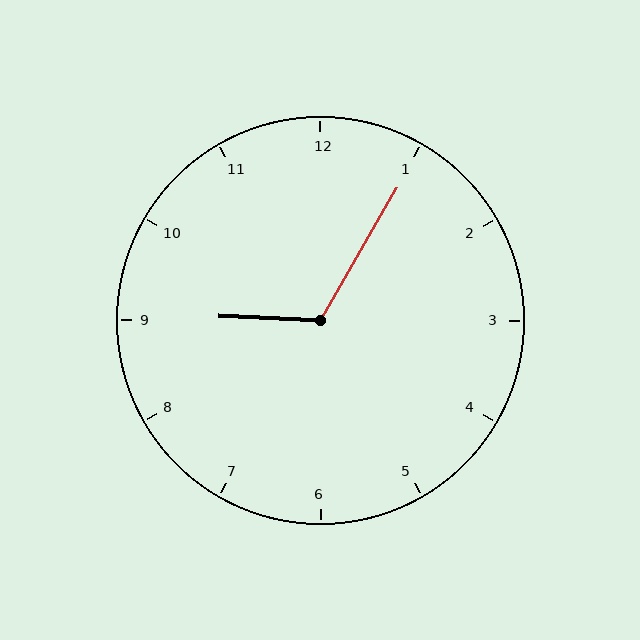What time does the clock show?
9:05.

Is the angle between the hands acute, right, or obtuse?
It is obtuse.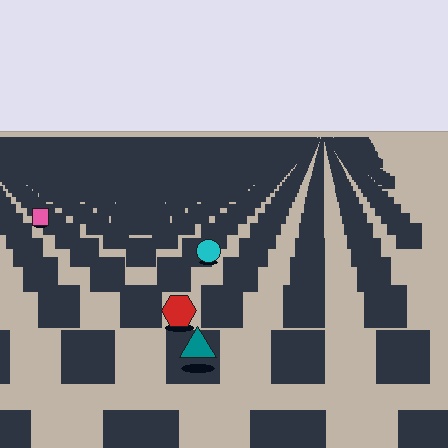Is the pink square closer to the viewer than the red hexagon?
No. The red hexagon is closer — you can tell from the texture gradient: the ground texture is coarser near it.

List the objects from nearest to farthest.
From nearest to farthest: the teal triangle, the red hexagon, the cyan circle, the pink square.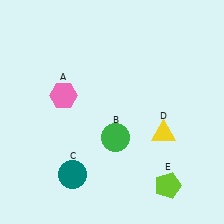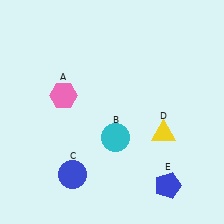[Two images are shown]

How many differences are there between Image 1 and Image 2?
There are 3 differences between the two images.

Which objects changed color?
B changed from green to cyan. C changed from teal to blue. E changed from lime to blue.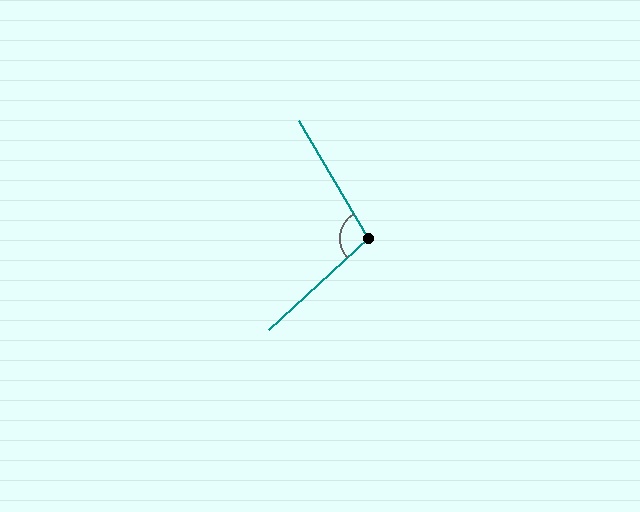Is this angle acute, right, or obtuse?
It is obtuse.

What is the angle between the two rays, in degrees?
Approximately 102 degrees.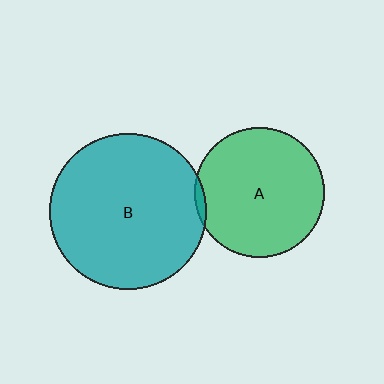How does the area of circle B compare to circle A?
Approximately 1.5 times.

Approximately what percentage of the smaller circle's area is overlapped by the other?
Approximately 5%.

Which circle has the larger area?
Circle B (teal).